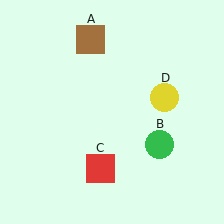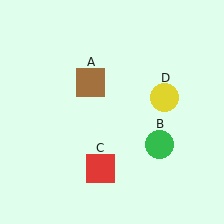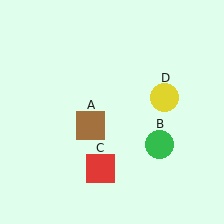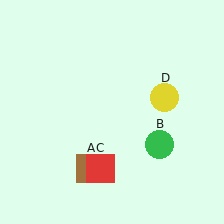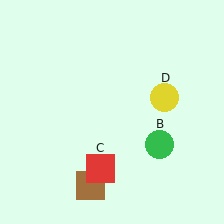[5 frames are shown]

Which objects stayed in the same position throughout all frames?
Green circle (object B) and red square (object C) and yellow circle (object D) remained stationary.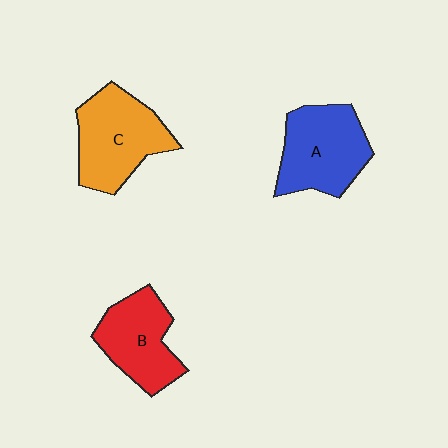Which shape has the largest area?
Shape C (orange).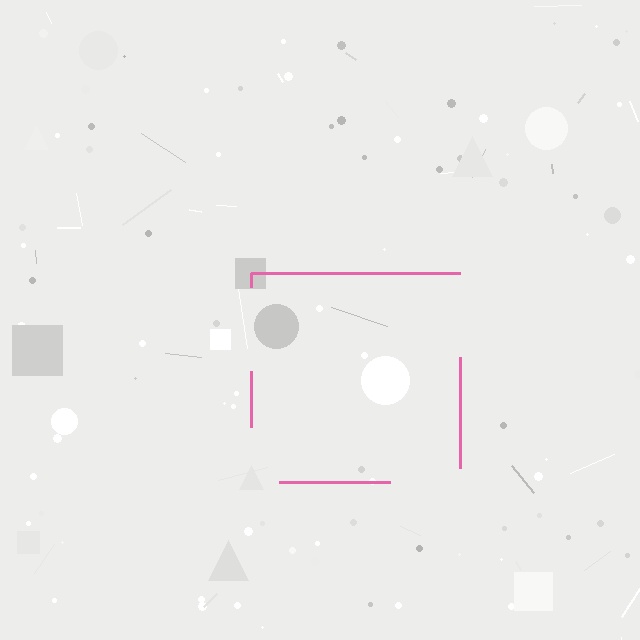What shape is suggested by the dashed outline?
The dashed outline suggests a square.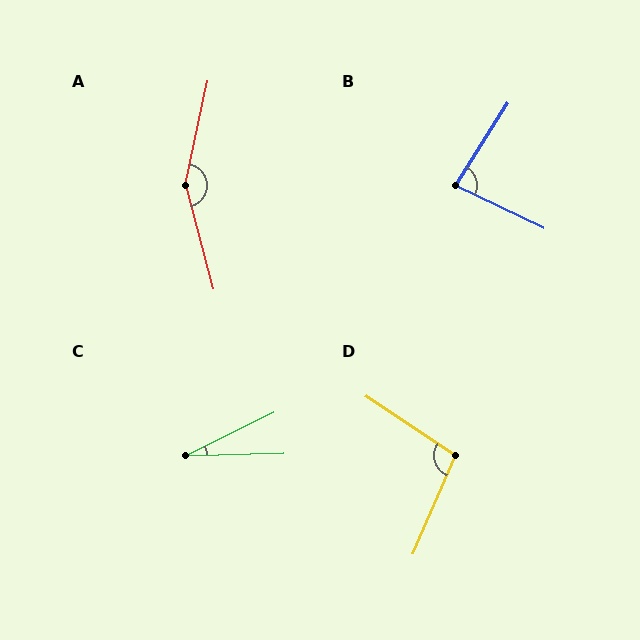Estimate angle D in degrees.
Approximately 100 degrees.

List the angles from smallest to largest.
C (25°), B (83°), D (100°), A (153°).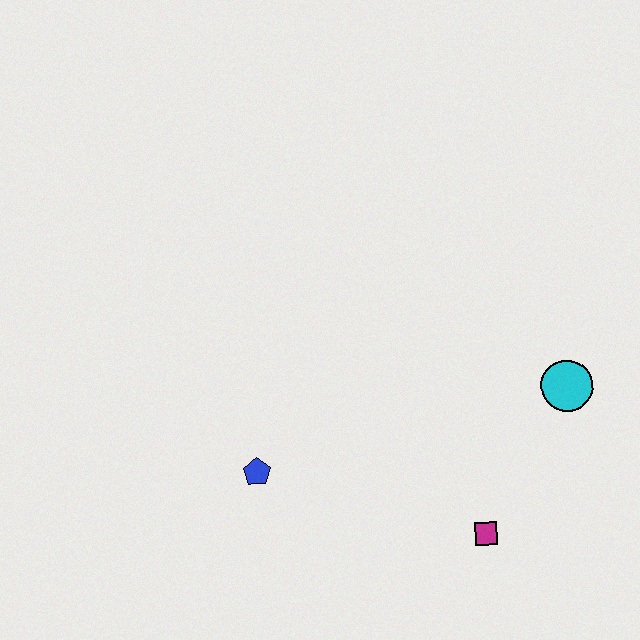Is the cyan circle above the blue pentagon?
Yes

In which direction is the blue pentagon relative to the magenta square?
The blue pentagon is to the left of the magenta square.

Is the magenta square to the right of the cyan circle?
No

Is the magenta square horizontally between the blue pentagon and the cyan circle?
Yes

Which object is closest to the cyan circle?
The magenta square is closest to the cyan circle.